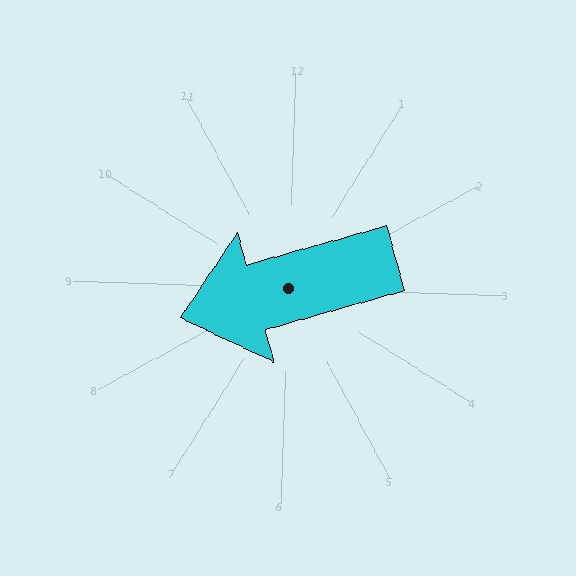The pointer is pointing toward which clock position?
Roughly 8 o'clock.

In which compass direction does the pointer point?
West.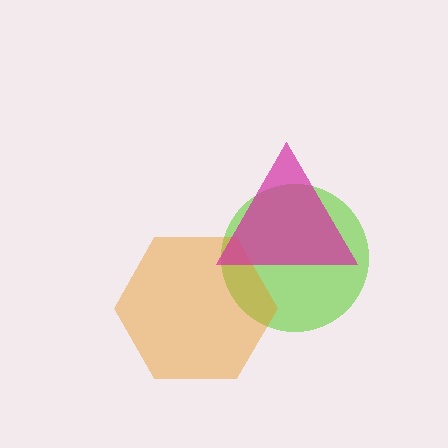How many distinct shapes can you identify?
There are 3 distinct shapes: a lime circle, an orange hexagon, a magenta triangle.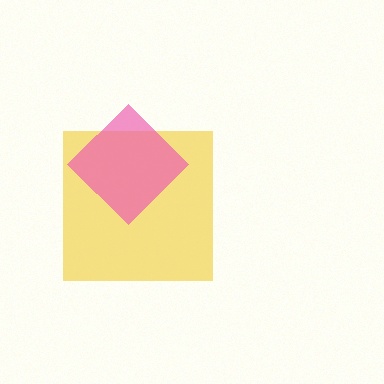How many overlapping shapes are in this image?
There are 2 overlapping shapes in the image.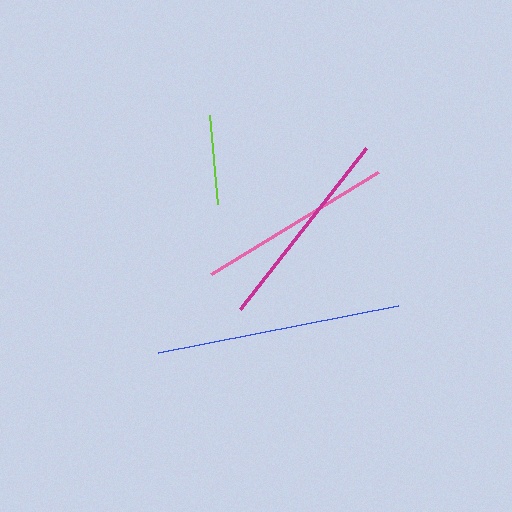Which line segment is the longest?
The blue line is the longest at approximately 244 pixels.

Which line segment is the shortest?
The lime line is the shortest at approximately 89 pixels.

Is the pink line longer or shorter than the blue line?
The blue line is longer than the pink line.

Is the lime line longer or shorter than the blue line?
The blue line is longer than the lime line.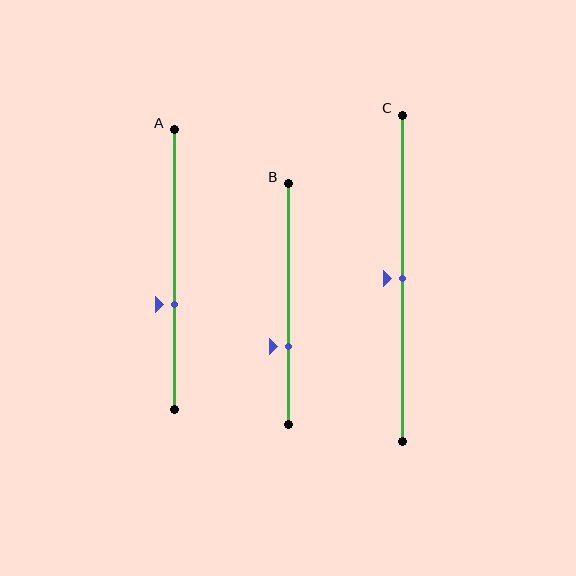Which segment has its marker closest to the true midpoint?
Segment C has its marker closest to the true midpoint.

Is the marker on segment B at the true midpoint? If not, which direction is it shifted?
No, the marker on segment B is shifted downward by about 17% of the segment length.